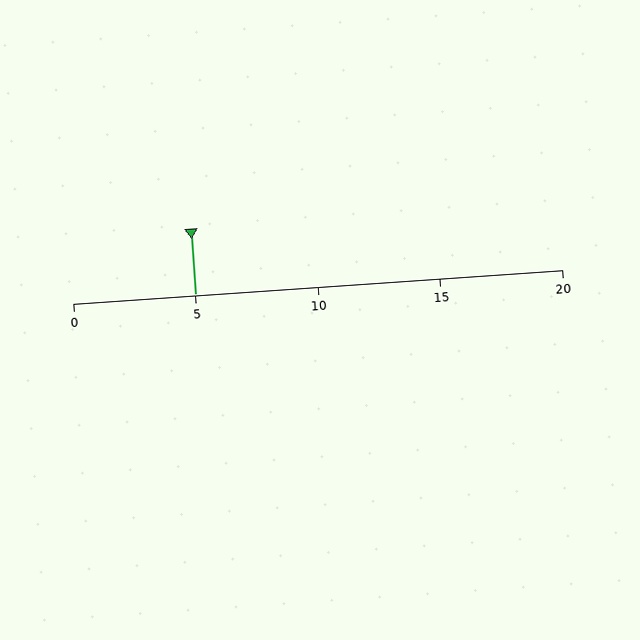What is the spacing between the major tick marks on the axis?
The major ticks are spaced 5 apart.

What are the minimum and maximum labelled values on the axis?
The axis runs from 0 to 20.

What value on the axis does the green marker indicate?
The marker indicates approximately 5.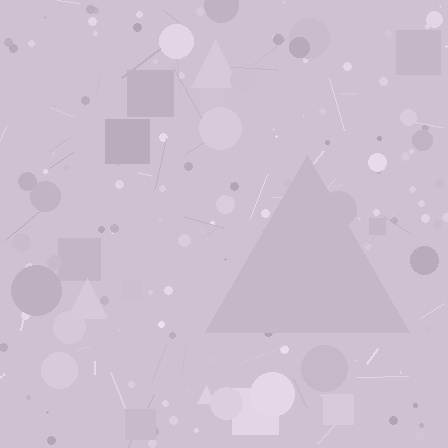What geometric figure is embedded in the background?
A triangle is embedded in the background.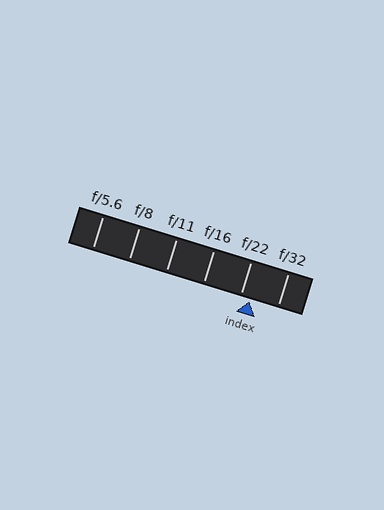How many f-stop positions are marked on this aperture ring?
There are 6 f-stop positions marked.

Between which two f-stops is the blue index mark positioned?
The index mark is between f/22 and f/32.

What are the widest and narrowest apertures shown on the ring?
The widest aperture shown is f/5.6 and the narrowest is f/32.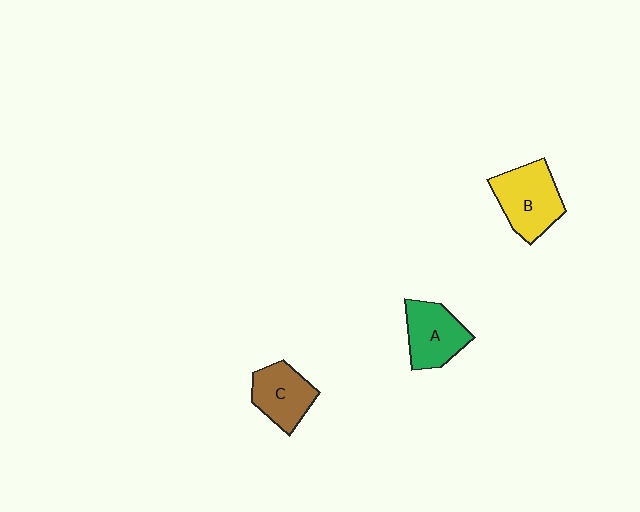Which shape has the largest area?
Shape B (yellow).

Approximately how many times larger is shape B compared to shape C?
Approximately 1.3 times.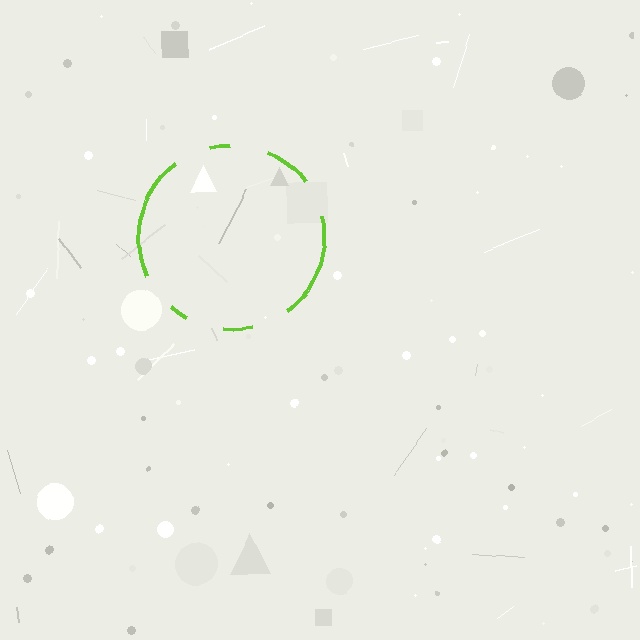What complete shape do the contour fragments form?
The contour fragments form a circle.